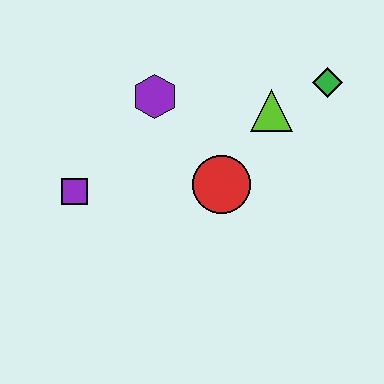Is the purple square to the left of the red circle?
Yes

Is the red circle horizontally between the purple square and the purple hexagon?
No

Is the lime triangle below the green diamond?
Yes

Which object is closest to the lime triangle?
The green diamond is closest to the lime triangle.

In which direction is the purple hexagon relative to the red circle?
The purple hexagon is above the red circle.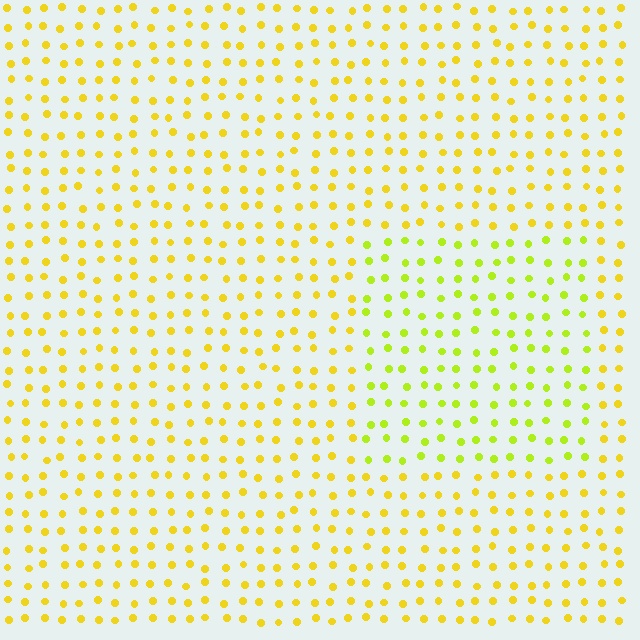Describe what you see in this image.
The image is filled with small yellow elements in a uniform arrangement. A rectangle-shaped region is visible where the elements are tinted to a slightly different hue, forming a subtle color boundary.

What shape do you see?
I see a rectangle.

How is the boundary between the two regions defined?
The boundary is defined purely by a slight shift in hue (about 27 degrees). Spacing, size, and orientation are identical on both sides.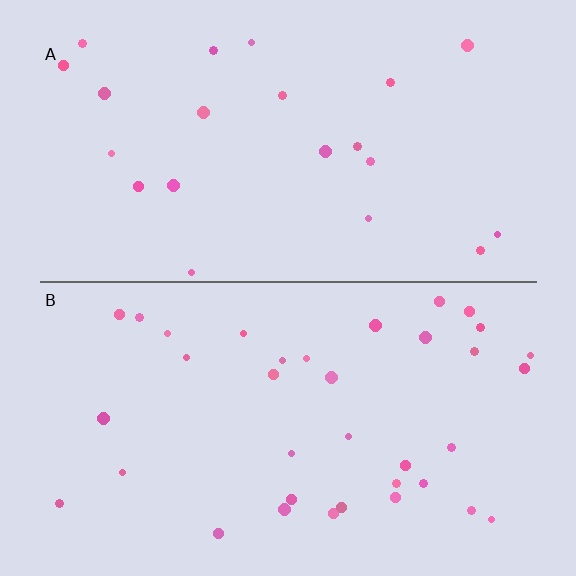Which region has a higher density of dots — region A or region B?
B (the bottom).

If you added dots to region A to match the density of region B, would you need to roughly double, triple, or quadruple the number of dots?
Approximately double.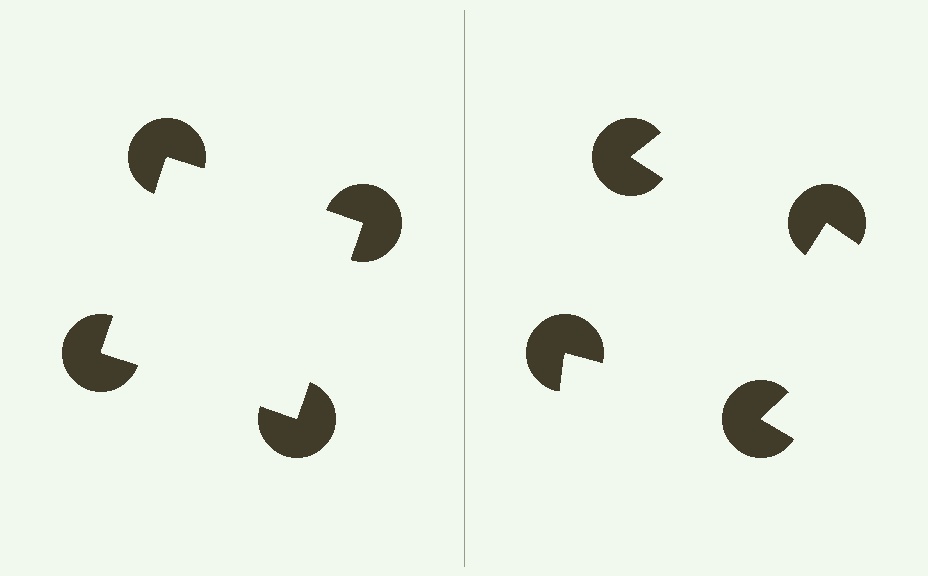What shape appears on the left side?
An illusory square.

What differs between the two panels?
The pac-man discs are positioned identically on both sides; only the wedge orientations differ. On the left they align to a square; on the right they are misaligned.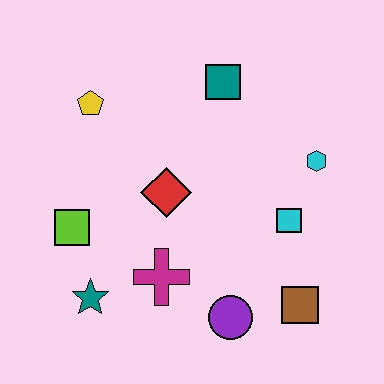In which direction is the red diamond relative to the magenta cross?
The red diamond is above the magenta cross.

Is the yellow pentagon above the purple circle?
Yes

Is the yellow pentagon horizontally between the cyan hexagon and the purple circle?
No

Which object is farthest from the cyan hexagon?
The teal star is farthest from the cyan hexagon.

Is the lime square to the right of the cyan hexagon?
No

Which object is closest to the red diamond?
The magenta cross is closest to the red diamond.